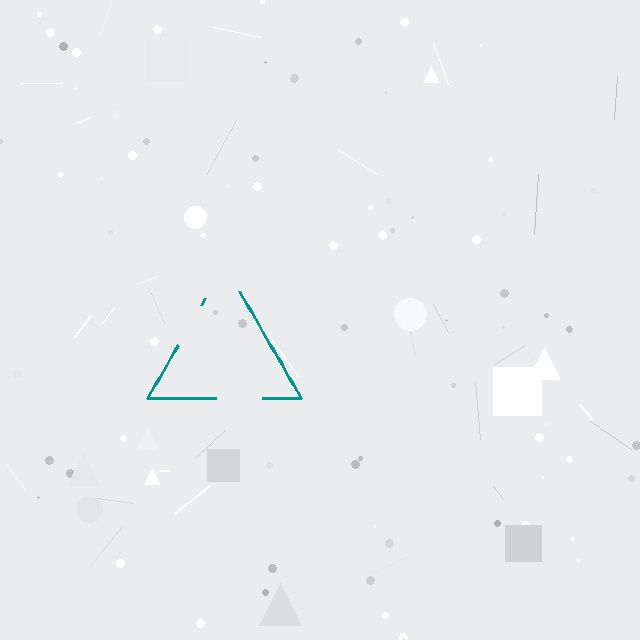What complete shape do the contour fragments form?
The contour fragments form a triangle.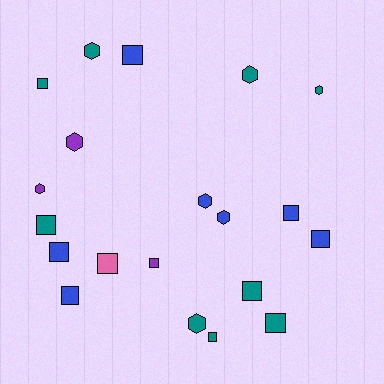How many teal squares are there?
There are 5 teal squares.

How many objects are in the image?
There are 20 objects.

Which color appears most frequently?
Teal, with 9 objects.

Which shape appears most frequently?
Square, with 12 objects.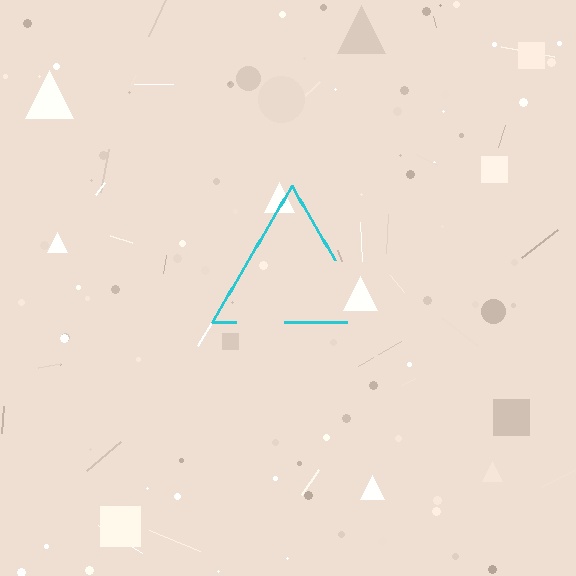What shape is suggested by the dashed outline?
The dashed outline suggests a triangle.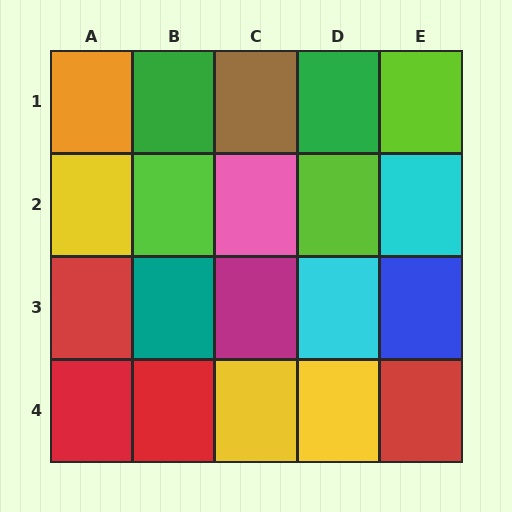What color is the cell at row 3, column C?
Magenta.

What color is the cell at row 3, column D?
Cyan.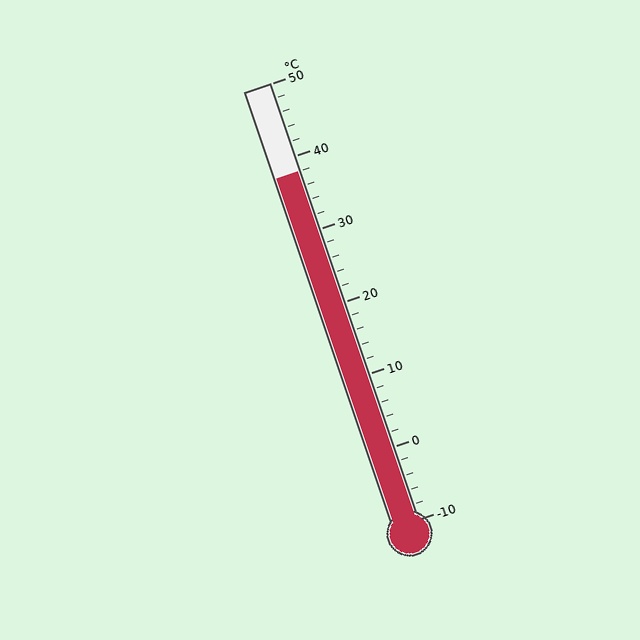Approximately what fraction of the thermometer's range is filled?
The thermometer is filled to approximately 80% of its range.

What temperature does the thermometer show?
The thermometer shows approximately 38°C.